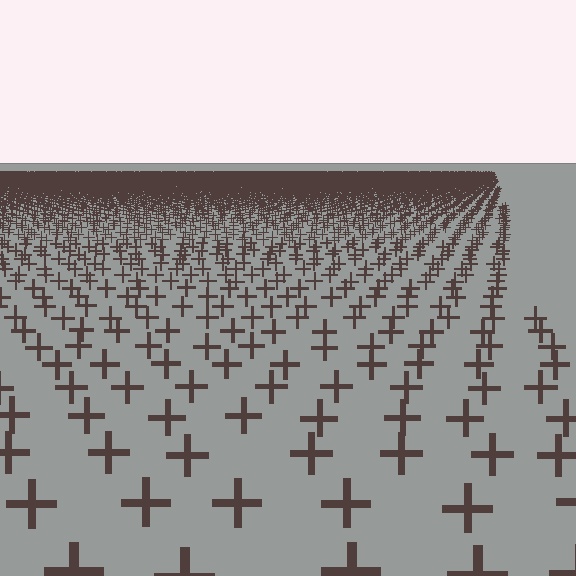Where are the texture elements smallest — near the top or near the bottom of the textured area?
Near the top.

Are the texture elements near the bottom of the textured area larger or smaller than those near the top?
Larger. Near the bottom, elements are closer to the viewer and appear at a bigger on-screen size.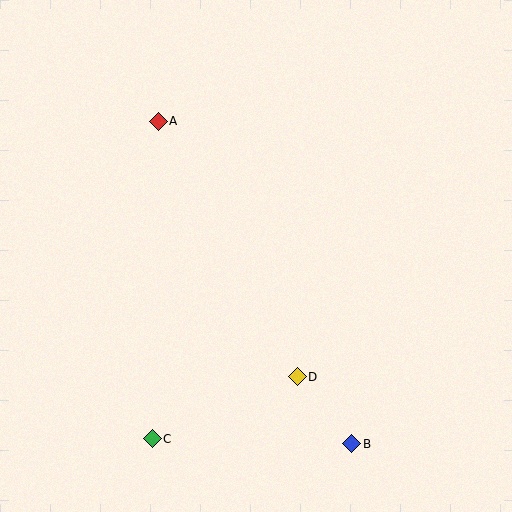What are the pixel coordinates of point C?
Point C is at (152, 439).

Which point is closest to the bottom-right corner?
Point B is closest to the bottom-right corner.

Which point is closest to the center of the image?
Point D at (297, 377) is closest to the center.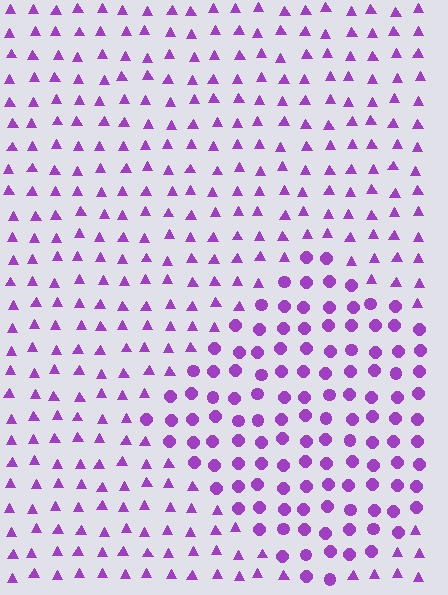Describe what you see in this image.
The image is filled with small purple elements arranged in a uniform grid. A diamond-shaped region contains circles, while the surrounding area contains triangles. The boundary is defined purely by the change in element shape.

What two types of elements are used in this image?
The image uses circles inside the diamond region and triangles outside it.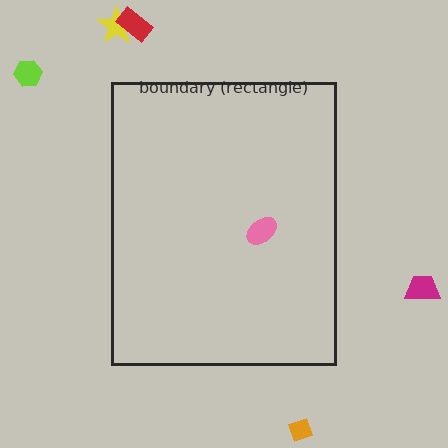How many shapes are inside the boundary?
1 inside, 5 outside.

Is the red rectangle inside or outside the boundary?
Outside.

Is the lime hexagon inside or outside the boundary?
Outside.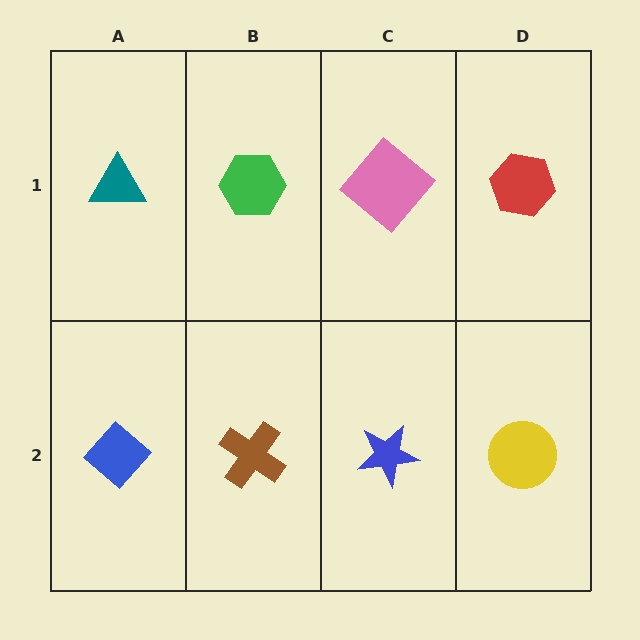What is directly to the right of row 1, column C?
A red hexagon.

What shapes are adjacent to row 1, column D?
A yellow circle (row 2, column D), a pink diamond (row 1, column C).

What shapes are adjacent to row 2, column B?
A green hexagon (row 1, column B), a blue diamond (row 2, column A), a blue star (row 2, column C).